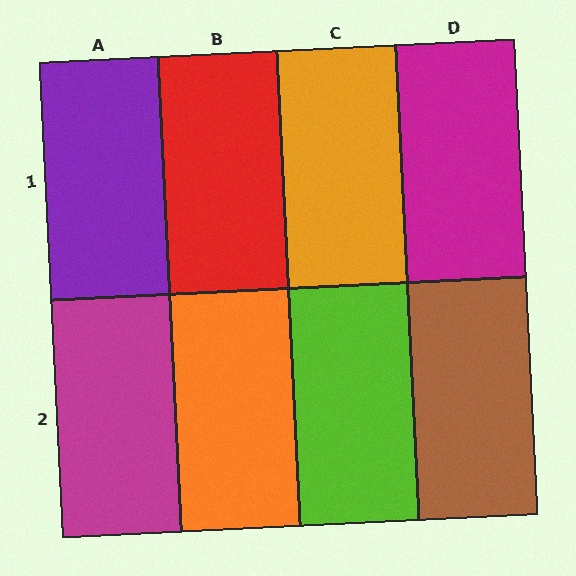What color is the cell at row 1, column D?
Magenta.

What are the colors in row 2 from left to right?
Magenta, orange, lime, brown.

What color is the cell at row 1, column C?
Orange.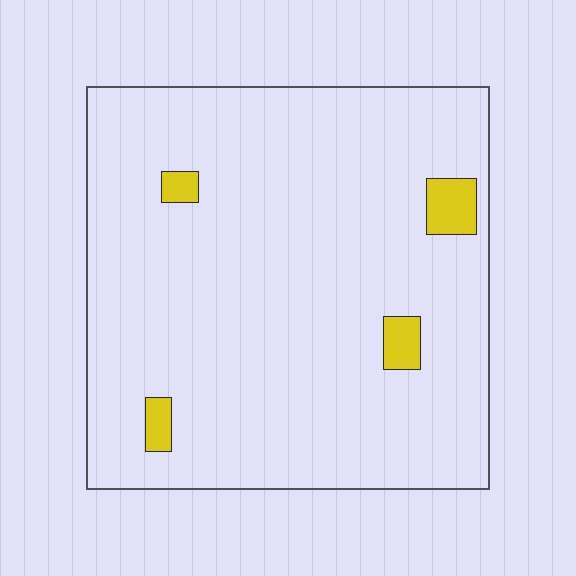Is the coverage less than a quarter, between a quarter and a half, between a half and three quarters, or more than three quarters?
Less than a quarter.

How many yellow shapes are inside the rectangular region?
4.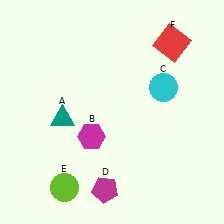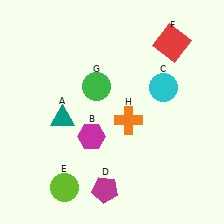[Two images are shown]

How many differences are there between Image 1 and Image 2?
There are 2 differences between the two images.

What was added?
A green circle (G), an orange cross (H) were added in Image 2.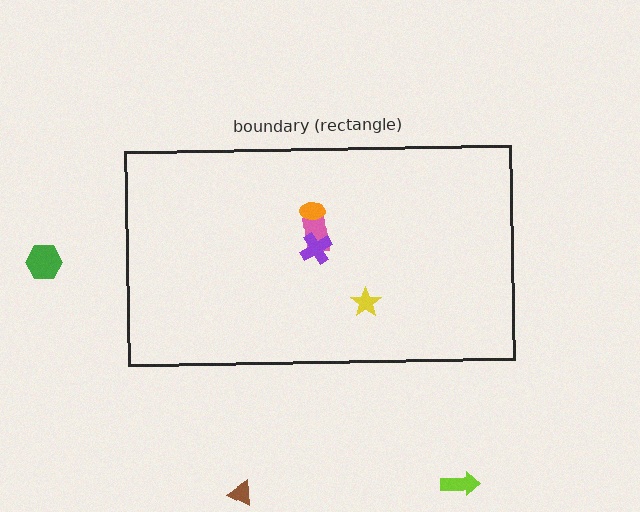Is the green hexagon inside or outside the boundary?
Outside.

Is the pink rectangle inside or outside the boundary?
Inside.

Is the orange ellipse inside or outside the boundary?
Inside.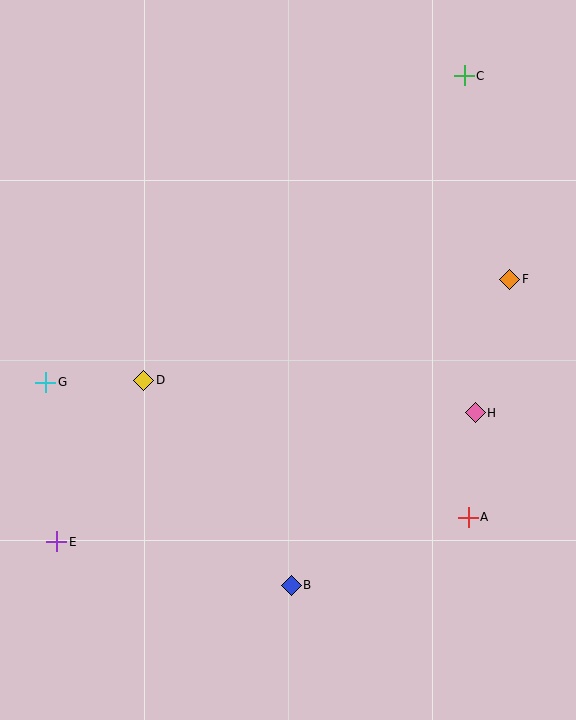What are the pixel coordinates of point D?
Point D is at (144, 380).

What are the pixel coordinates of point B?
Point B is at (291, 585).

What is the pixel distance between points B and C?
The distance between B and C is 538 pixels.